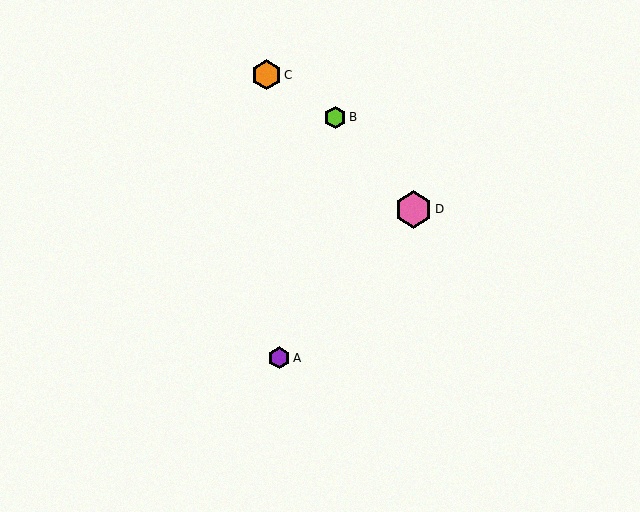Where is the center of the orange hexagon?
The center of the orange hexagon is at (266, 75).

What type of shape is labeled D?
Shape D is a pink hexagon.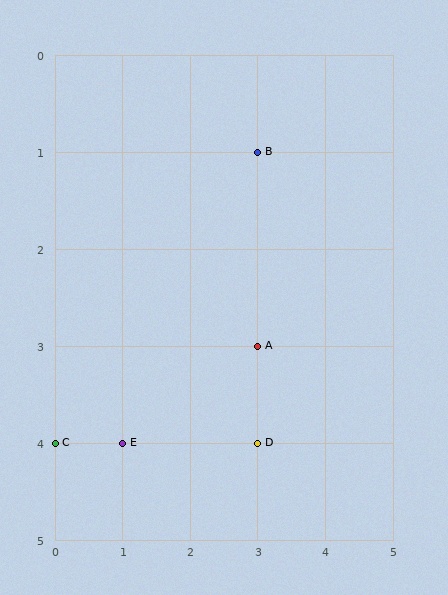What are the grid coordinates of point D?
Point D is at grid coordinates (3, 4).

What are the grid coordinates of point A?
Point A is at grid coordinates (3, 3).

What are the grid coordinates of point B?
Point B is at grid coordinates (3, 1).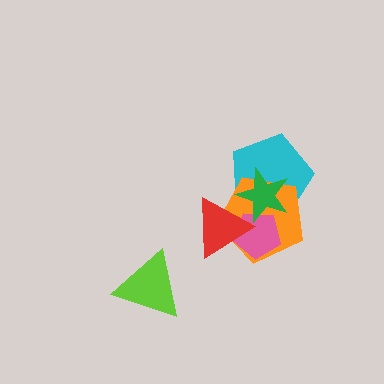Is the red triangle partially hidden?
Yes, it is partially covered by another shape.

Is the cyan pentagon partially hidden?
Yes, it is partially covered by another shape.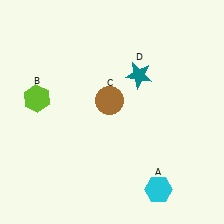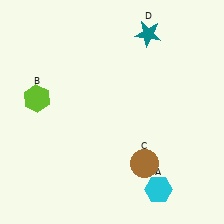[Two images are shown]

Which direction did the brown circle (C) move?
The brown circle (C) moved down.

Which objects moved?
The objects that moved are: the brown circle (C), the teal star (D).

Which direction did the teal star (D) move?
The teal star (D) moved up.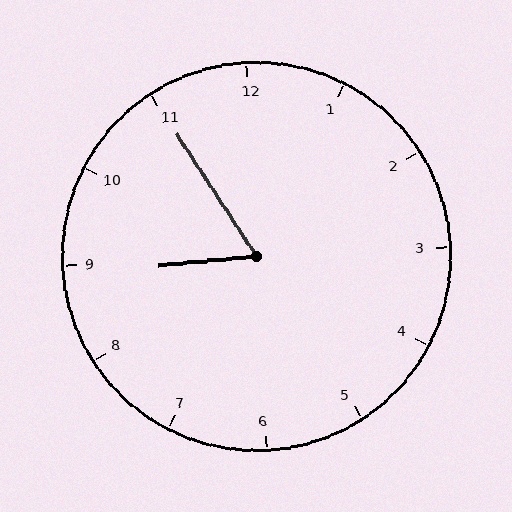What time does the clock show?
8:55.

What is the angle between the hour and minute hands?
Approximately 62 degrees.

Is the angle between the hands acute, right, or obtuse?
It is acute.